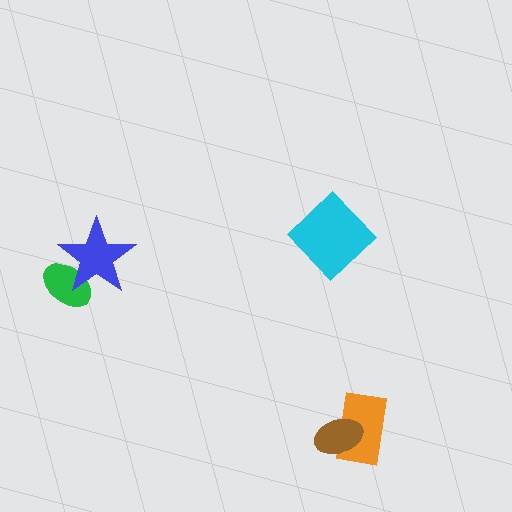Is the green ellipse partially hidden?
Yes, it is partially covered by another shape.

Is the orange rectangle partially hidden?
Yes, it is partially covered by another shape.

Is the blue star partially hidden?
No, no other shape covers it.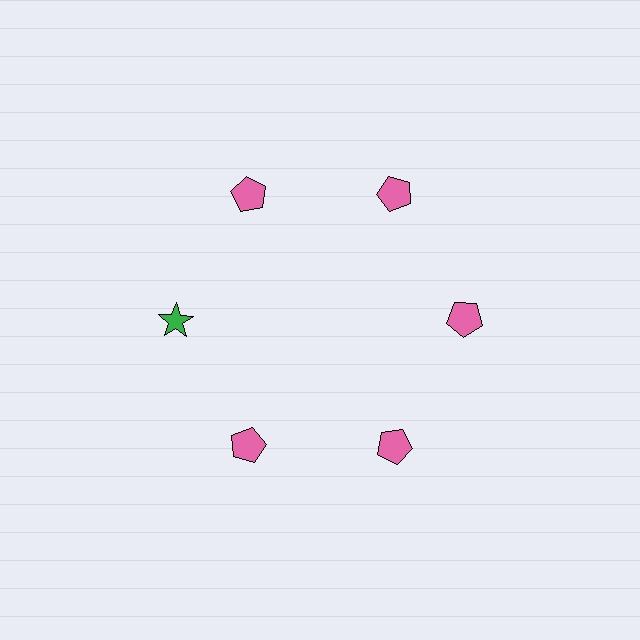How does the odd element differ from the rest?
It differs in both color (green instead of pink) and shape (star instead of pentagon).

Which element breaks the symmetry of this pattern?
The green star at roughly the 9 o'clock position breaks the symmetry. All other shapes are pink pentagons.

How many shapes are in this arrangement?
There are 6 shapes arranged in a ring pattern.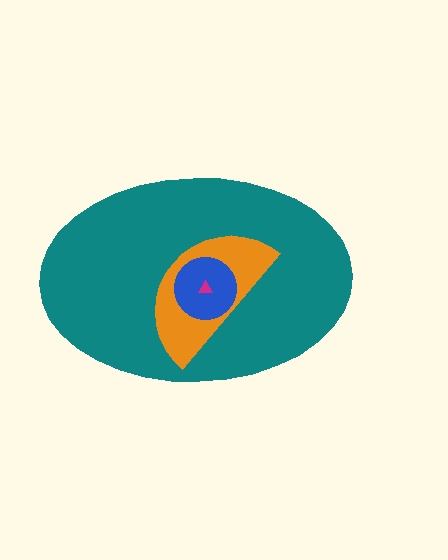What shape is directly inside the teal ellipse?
The orange semicircle.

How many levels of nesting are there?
4.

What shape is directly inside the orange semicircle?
The blue circle.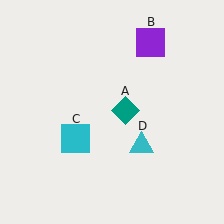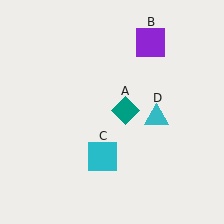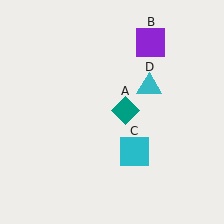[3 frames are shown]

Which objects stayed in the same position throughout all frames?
Teal diamond (object A) and purple square (object B) remained stationary.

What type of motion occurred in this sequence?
The cyan square (object C), cyan triangle (object D) rotated counterclockwise around the center of the scene.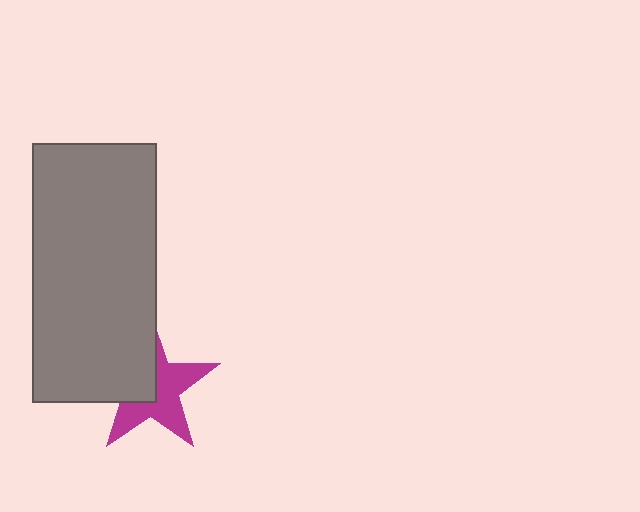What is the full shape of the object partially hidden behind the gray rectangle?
The partially hidden object is a magenta star.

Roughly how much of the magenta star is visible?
About half of it is visible (roughly 56%).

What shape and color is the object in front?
The object in front is a gray rectangle.